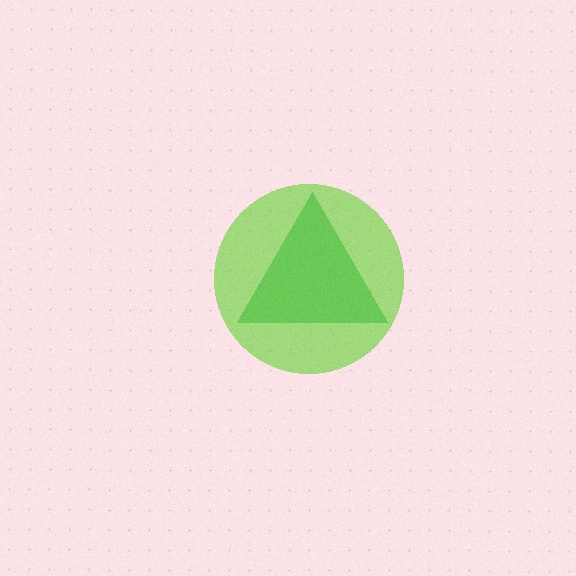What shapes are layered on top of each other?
The layered shapes are: a green triangle, a lime circle.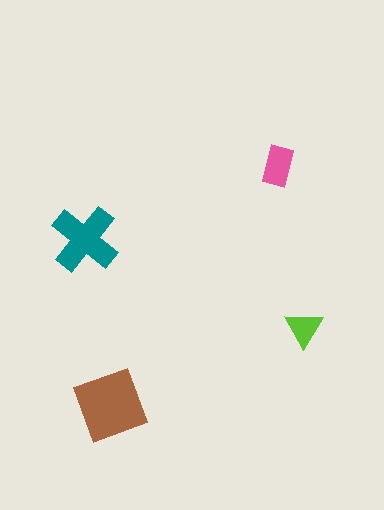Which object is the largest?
The brown diamond.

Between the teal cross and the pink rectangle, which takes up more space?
The teal cross.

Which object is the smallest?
The lime triangle.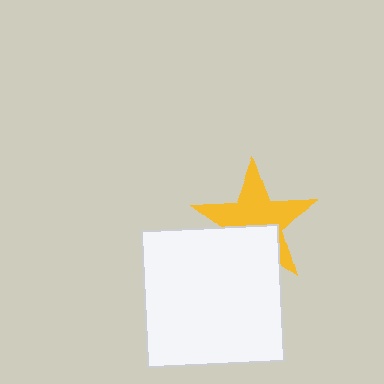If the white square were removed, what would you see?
You would see the complete yellow star.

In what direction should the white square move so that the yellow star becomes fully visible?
The white square should move down. That is the shortest direction to clear the overlap and leave the yellow star fully visible.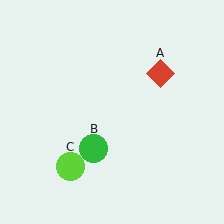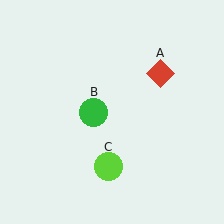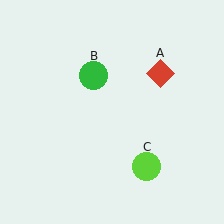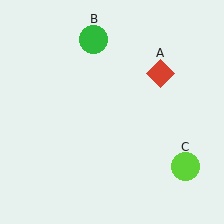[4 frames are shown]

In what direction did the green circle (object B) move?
The green circle (object B) moved up.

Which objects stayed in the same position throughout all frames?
Red diamond (object A) remained stationary.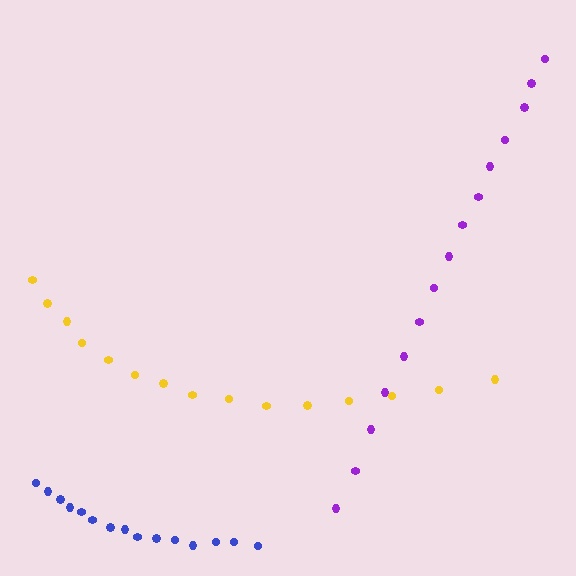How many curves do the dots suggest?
There are 3 distinct paths.